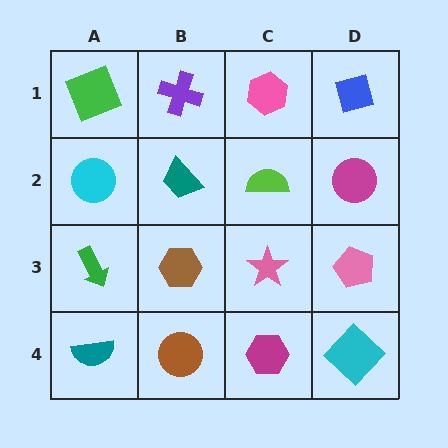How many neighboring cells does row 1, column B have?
3.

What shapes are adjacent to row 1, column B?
A teal trapezoid (row 2, column B), a green square (row 1, column A), a pink hexagon (row 1, column C).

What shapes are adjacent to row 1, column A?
A cyan circle (row 2, column A), a purple cross (row 1, column B).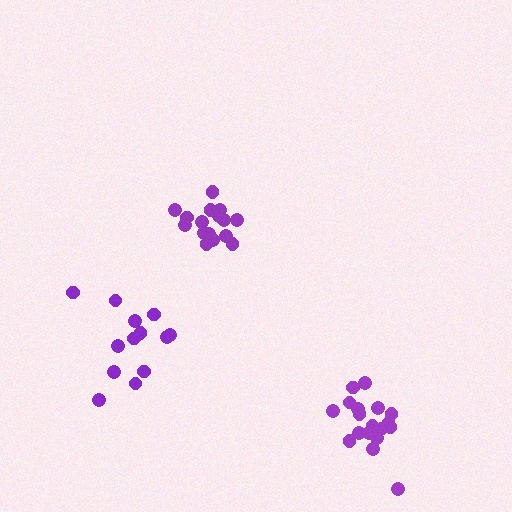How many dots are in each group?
Group 1: 16 dots, Group 2: 13 dots, Group 3: 18 dots (47 total).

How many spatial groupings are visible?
There are 3 spatial groupings.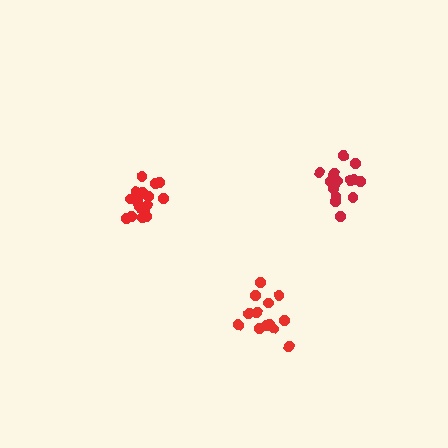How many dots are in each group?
Group 1: 13 dots, Group 2: 17 dots, Group 3: 15 dots (45 total).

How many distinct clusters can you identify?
There are 3 distinct clusters.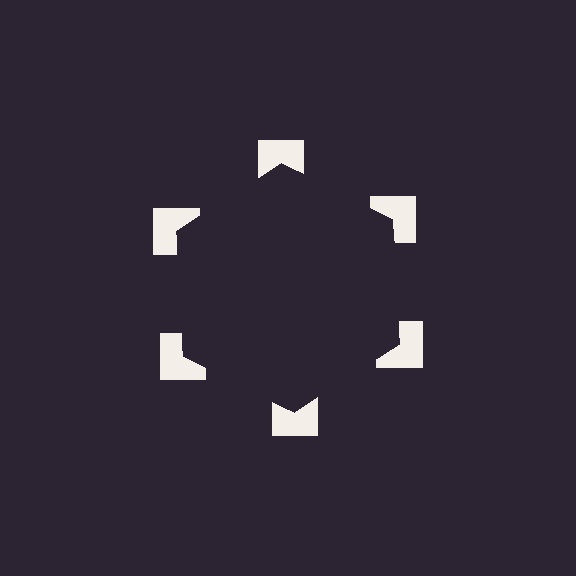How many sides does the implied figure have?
6 sides.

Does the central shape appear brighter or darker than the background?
It typically appears slightly darker than the background, even though no actual brightness change is drawn.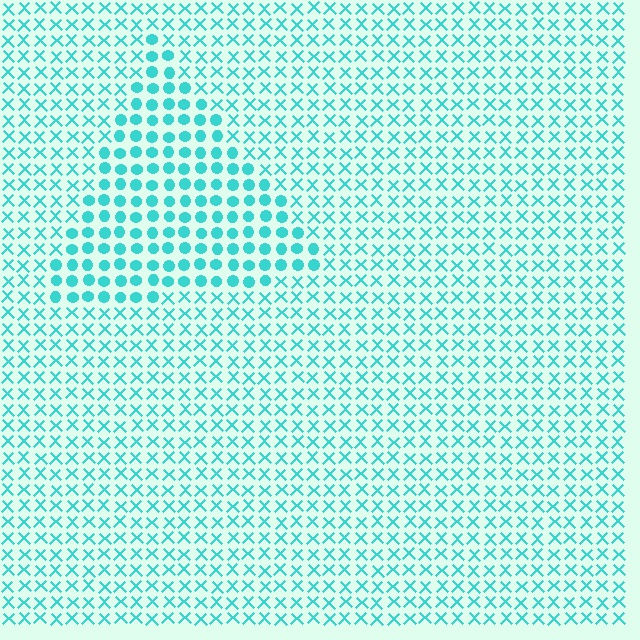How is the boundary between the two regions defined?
The boundary is defined by a change in element shape: circles inside vs. X marks outside. All elements share the same color and spacing.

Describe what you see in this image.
The image is filled with small cyan elements arranged in a uniform grid. A triangle-shaped region contains circles, while the surrounding area contains X marks. The boundary is defined purely by the change in element shape.